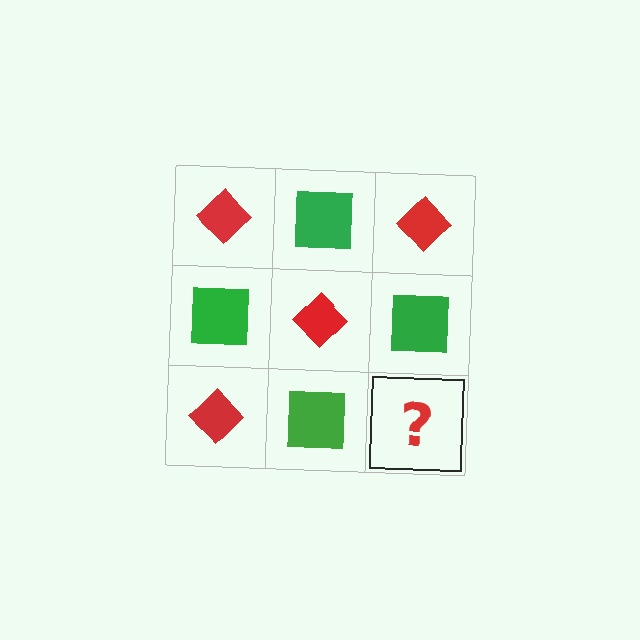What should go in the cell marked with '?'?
The missing cell should contain a red diamond.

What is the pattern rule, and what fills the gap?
The rule is that it alternates red diamond and green square in a checkerboard pattern. The gap should be filled with a red diamond.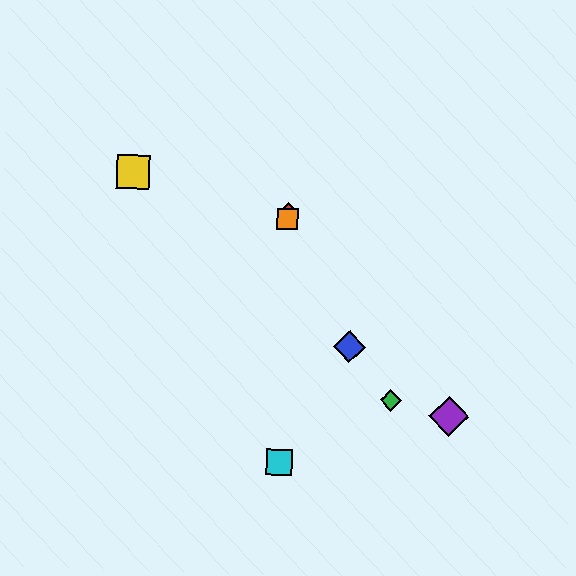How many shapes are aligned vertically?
3 shapes (the red diamond, the orange square, the cyan square) are aligned vertically.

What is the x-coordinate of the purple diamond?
The purple diamond is at x≈449.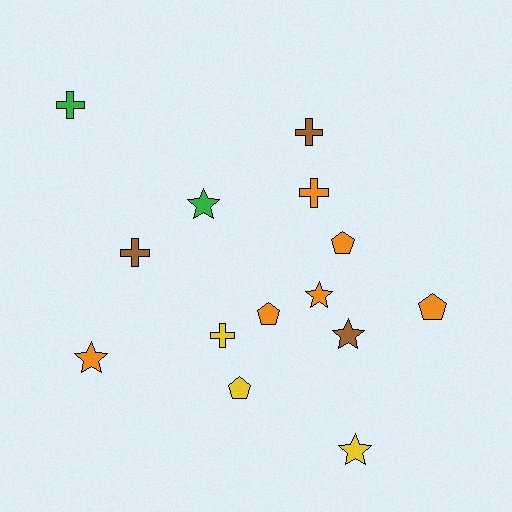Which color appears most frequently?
Orange, with 6 objects.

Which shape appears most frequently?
Star, with 5 objects.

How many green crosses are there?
There is 1 green cross.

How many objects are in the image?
There are 14 objects.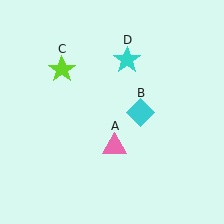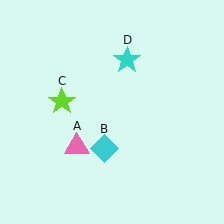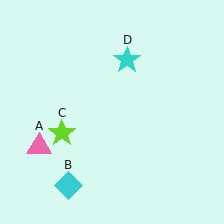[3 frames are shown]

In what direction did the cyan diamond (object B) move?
The cyan diamond (object B) moved down and to the left.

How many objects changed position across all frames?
3 objects changed position: pink triangle (object A), cyan diamond (object B), lime star (object C).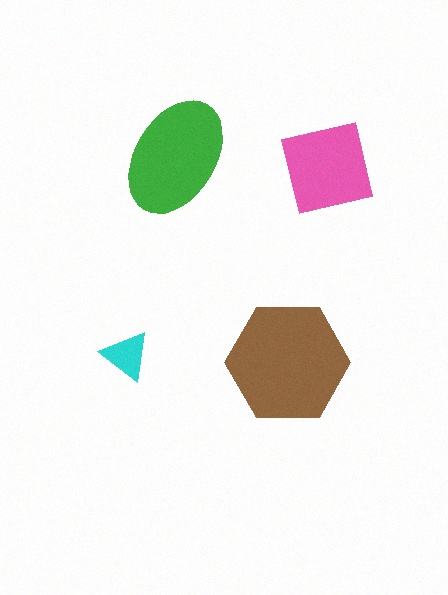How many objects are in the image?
There are 4 objects in the image.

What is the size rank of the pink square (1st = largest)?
3rd.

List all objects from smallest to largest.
The cyan triangle, the pink square, the green ellipse, the brown hexagon.